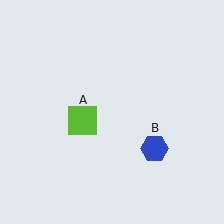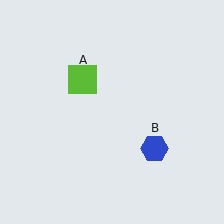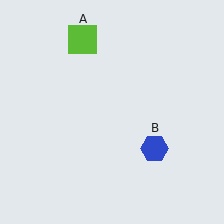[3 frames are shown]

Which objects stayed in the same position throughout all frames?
Blue hexagon (object B) remained stationary.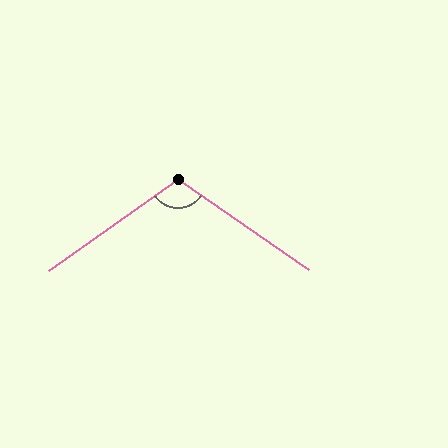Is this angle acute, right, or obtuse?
It is obtuse.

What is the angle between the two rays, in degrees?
Approximately 110 degrees.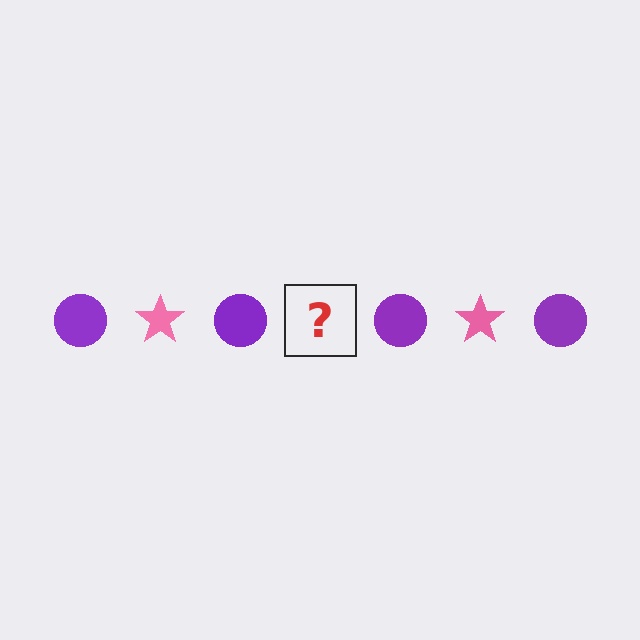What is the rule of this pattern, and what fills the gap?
The rule is that the pattern alternates between purple circle and pink star. The gap should be filled with a pink star.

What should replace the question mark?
The question mark should be replaced with a pink star.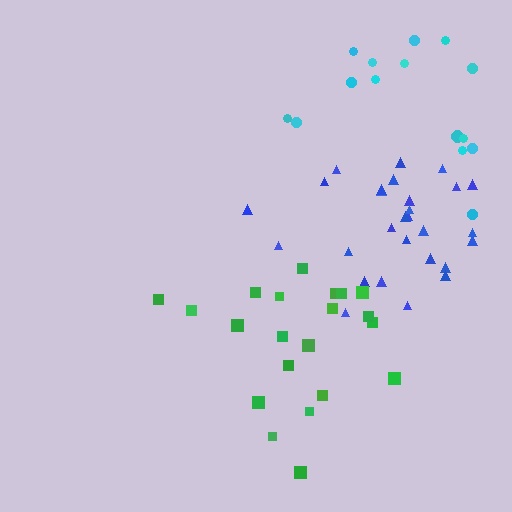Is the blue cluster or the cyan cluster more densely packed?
Blue.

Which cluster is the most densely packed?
Green.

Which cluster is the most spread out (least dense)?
Cyan.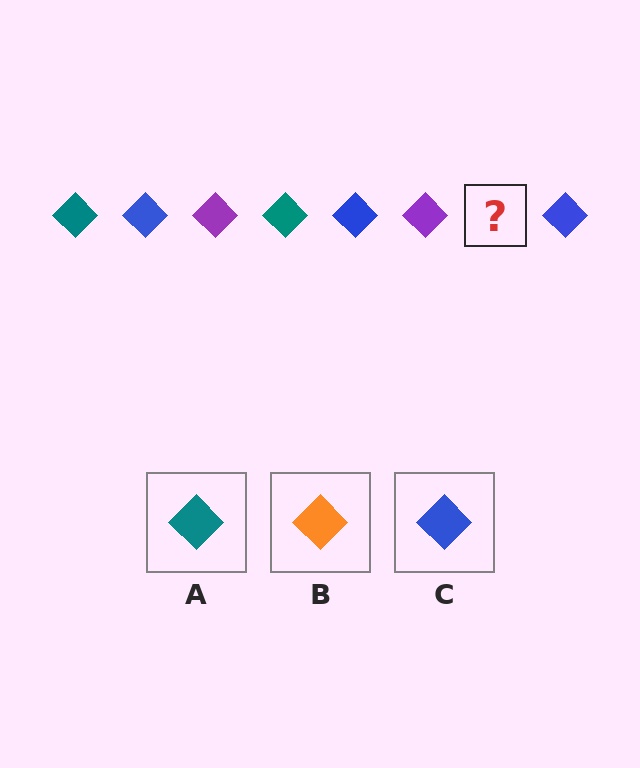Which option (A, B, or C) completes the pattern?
A.